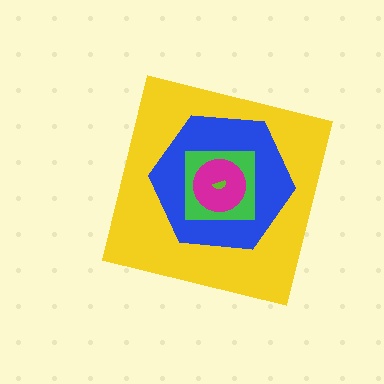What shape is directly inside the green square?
The magenta circle.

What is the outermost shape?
The yellow square.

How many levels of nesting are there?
5.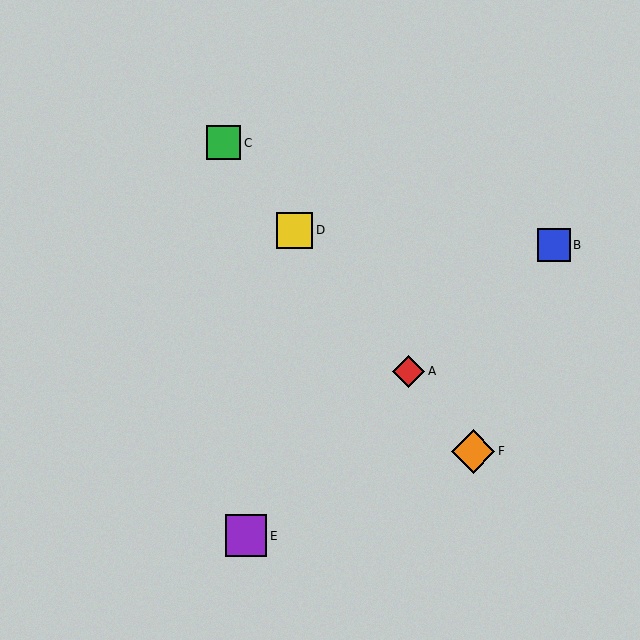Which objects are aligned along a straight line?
Objects A, C, D, F are aligned along a straight line.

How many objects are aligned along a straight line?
4 objects (A, C, D, F) are aligned along a straight line.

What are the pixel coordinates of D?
Object D is at (294, 230).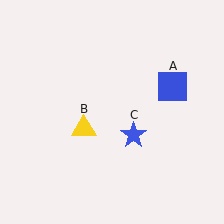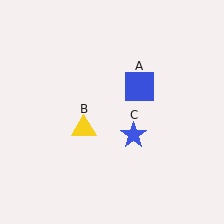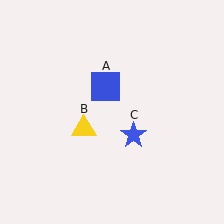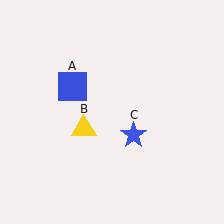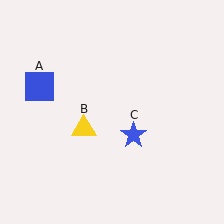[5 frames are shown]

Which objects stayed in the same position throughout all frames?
Yellow triangle (object B) and blue star (object C) remained stationary.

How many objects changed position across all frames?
1 object changed position: blue square (object A).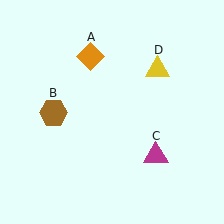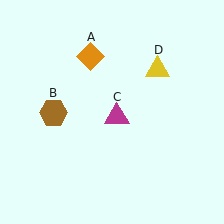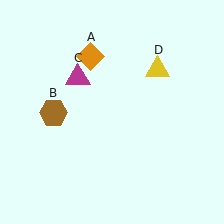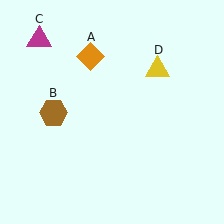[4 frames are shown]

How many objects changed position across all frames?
1 object changed position: magenta triangle (object C).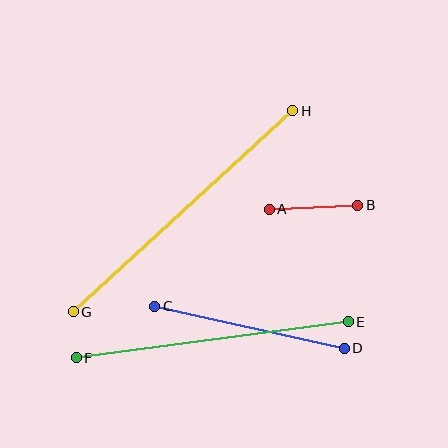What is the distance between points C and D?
The distance is approximately 194 pixels.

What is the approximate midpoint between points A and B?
The midpoint is at approximately (314, 207) pixels.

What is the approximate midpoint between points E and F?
The midpoint is at approximately (212, 340) pixels.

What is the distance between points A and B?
The distance is approximately 88 pixels.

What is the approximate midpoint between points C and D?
The midpoint is at approximately (250, 327) pixels.